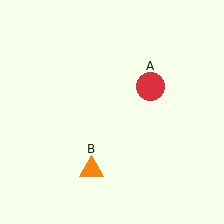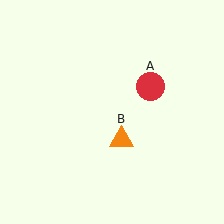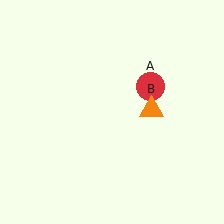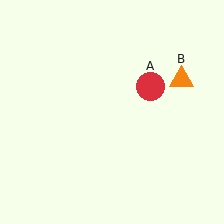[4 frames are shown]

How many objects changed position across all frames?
1 object changed position: orange triangle (object B).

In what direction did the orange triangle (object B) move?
The orange triangle (object B) moved up and to the right.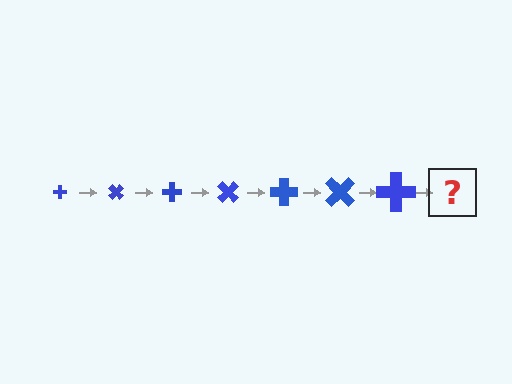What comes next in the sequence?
The next element should be a cross, larger than the previous one and rotated 315 degrees from the start.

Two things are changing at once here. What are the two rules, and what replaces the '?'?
The two rules are that the cross grows larger each step and it rotates 45 degrees each step. The '?' should be a cross, larger than the previous one and rotated 315 degrees from the start.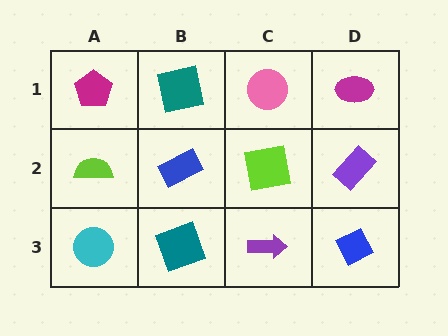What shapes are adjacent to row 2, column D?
A magenta ellipse (row 1, column D), a blue diamond (row 3, column D), a lime square (row 2, column C).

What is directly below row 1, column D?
A purple rectangle.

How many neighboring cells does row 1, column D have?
2.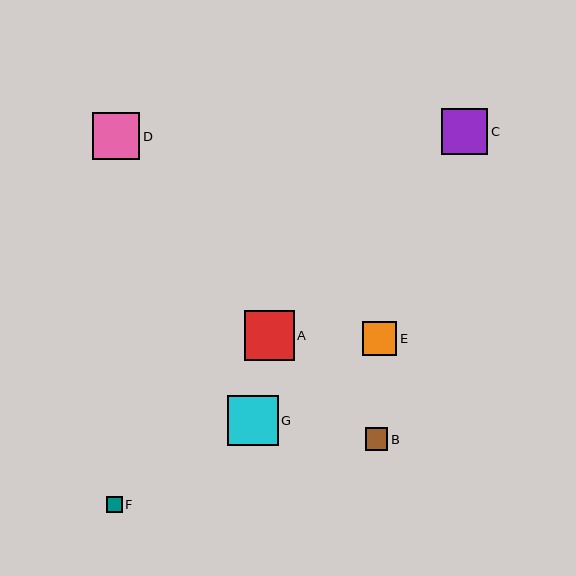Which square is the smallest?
Square F is the smallest with a size of approximately 16 pixels.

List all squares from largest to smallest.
From largest to smallest: G, A, D, C, E, B, F.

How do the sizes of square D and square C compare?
Square D and square C are approximately the same size.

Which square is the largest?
Square G is the largest with a size of approximately 50 pixels.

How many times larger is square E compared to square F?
Square E is approximately 2.1 times the size of square F.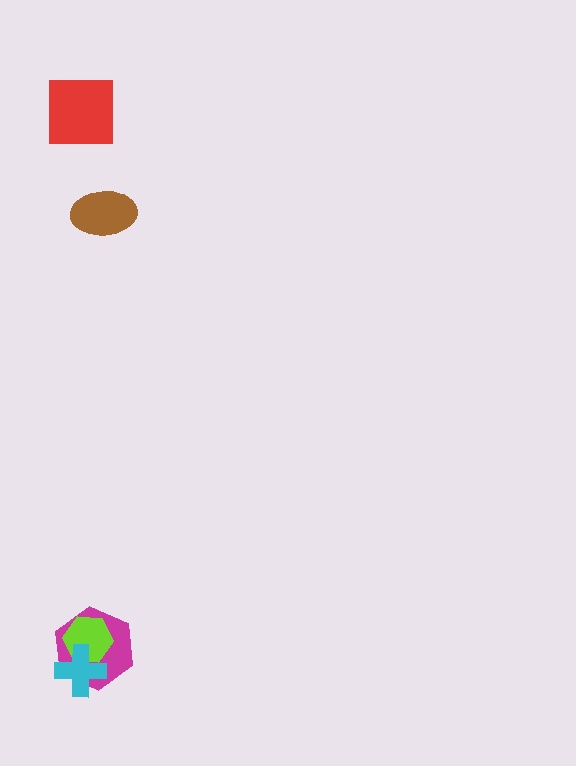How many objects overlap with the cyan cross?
2 objects overlap with the cyan cross.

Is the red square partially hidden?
No, no other shape covers it.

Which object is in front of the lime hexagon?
The cyan cross is in front of the lime hexagon.